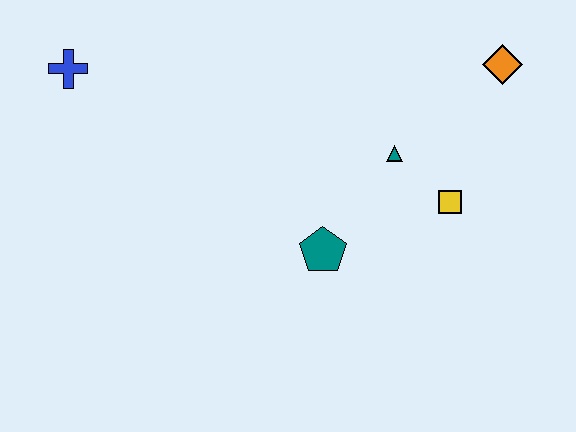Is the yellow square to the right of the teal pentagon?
Yes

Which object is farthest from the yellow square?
The blue cross is farthest from the yellow square.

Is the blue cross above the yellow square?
Yes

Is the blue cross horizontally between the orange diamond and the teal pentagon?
No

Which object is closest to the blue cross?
The teal pentagon is closest to the blue cross.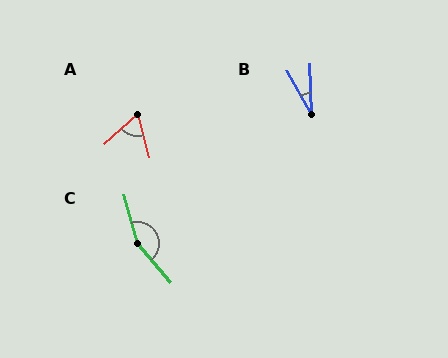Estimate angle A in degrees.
Approximately 64 degrees.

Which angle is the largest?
C, at approximately 155 degrees.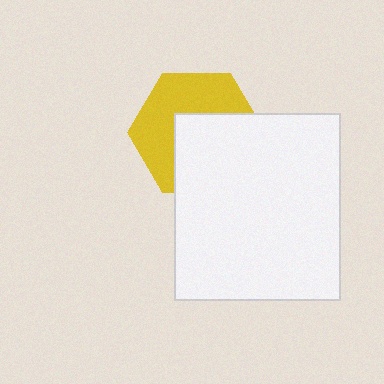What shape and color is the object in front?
The object in front is a white rectangle.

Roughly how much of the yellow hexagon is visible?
About half of it is visible (roughly 50%).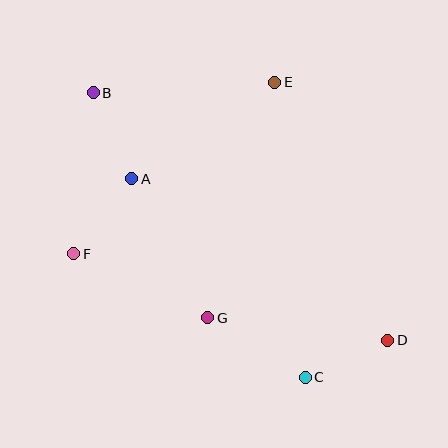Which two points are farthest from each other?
Points B and D are farthest from each other.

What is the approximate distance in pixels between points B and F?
The distance between B and F is approximately 162 pixels.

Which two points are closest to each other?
Points C and D are closest to each other.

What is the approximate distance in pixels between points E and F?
The distance between E and F is approximately 264 pixels.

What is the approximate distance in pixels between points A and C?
The distance between A and C is approximately 264 pixels.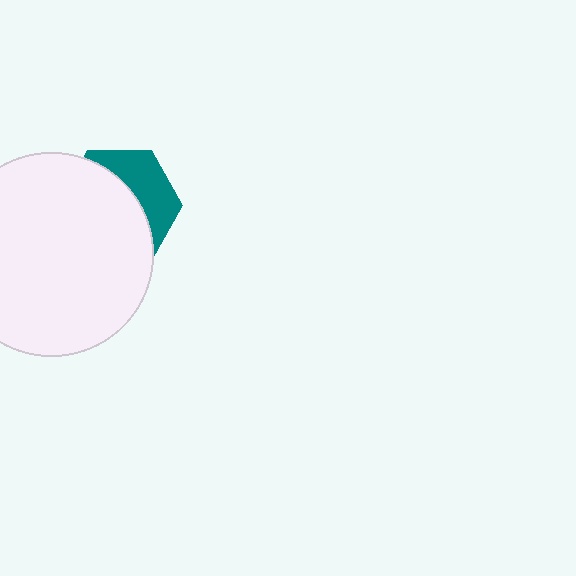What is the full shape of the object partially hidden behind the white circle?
The partially hidden object is a teal hexagon.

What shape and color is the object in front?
The object in front is a white circle.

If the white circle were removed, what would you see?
You would see the complete teal hexagon.